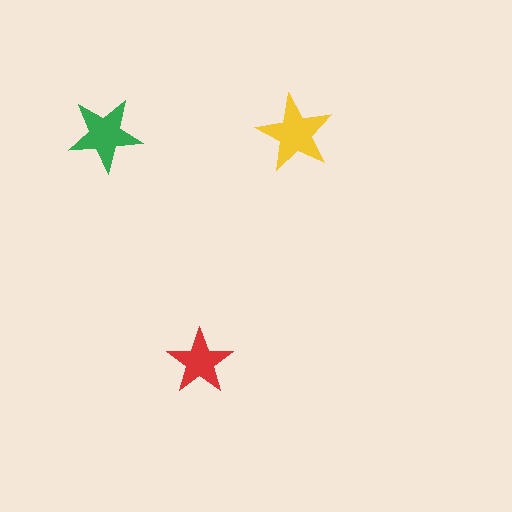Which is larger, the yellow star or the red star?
The yellow one.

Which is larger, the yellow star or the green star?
The yellow one.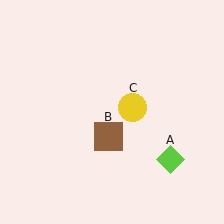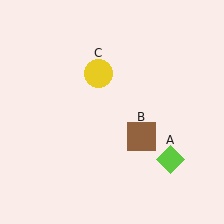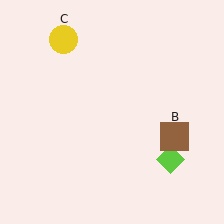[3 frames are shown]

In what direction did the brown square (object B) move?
The brown square (object B) moved right.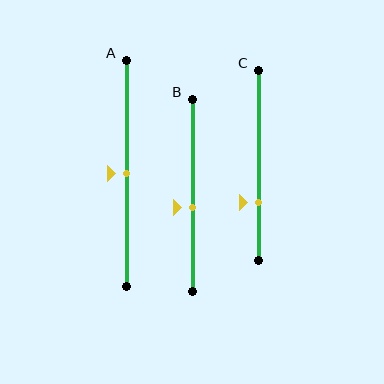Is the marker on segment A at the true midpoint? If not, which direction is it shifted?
Yes, the marker on segment A is at the true midpoint.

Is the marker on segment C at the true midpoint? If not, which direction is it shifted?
No, the marker on segment C is shifted downward by about 20% of the segment length.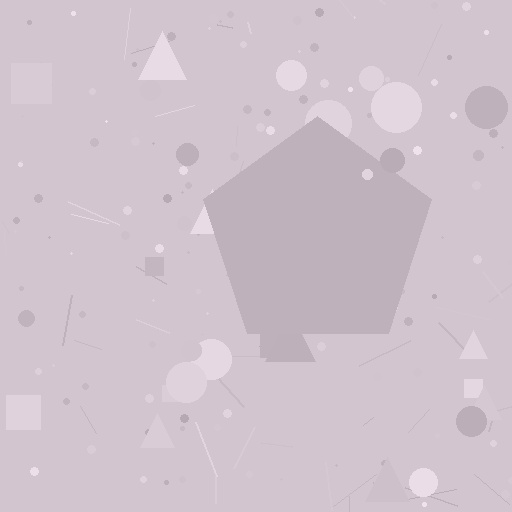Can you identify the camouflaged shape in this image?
The camouflaged shape is a pentagon.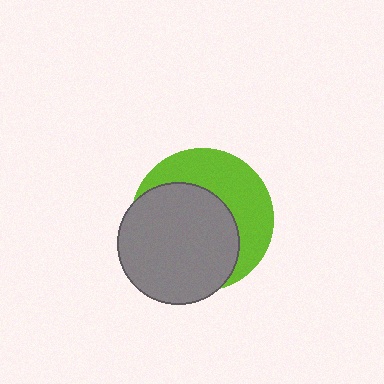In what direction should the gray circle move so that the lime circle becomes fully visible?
The gray circle should move toward the lower-left. That is the shortest direction to clear the overlap and leave the lime circle fully visible.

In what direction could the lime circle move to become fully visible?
The lime circle could move toward the upper-right. That would shift it out from behind the gray circle entirely.